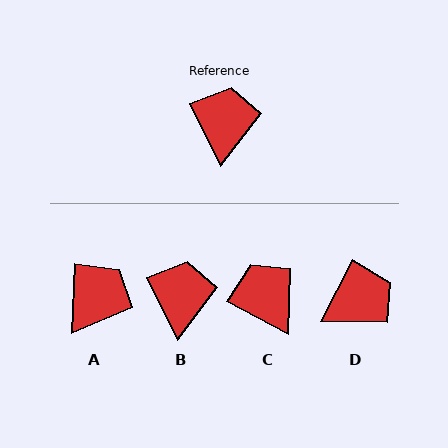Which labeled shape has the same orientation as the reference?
B.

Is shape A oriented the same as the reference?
No, it is off by about 30 degrees.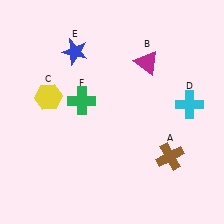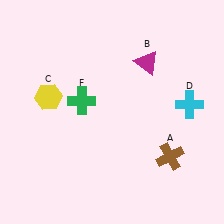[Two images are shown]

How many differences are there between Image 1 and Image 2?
There is 1 difference between the two images.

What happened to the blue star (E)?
The blue star (E) was removed in Image 2. It was in the top-left area of Image 1.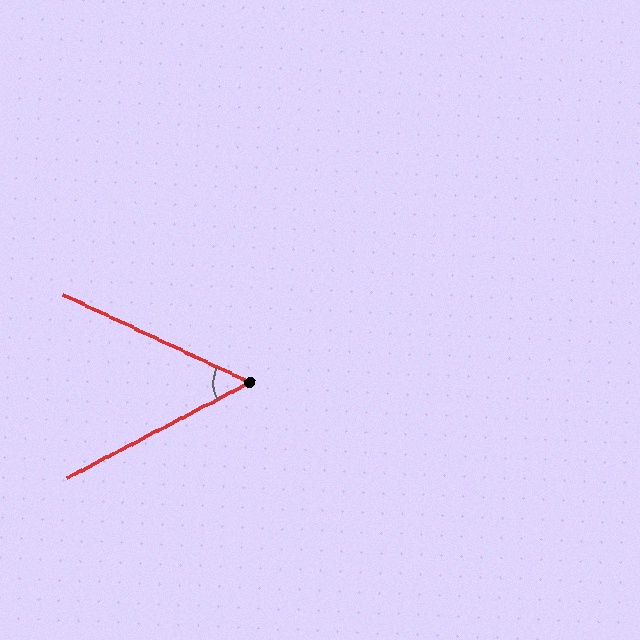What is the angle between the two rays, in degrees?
Approximately 53 degrees.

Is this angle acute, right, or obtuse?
It is acute.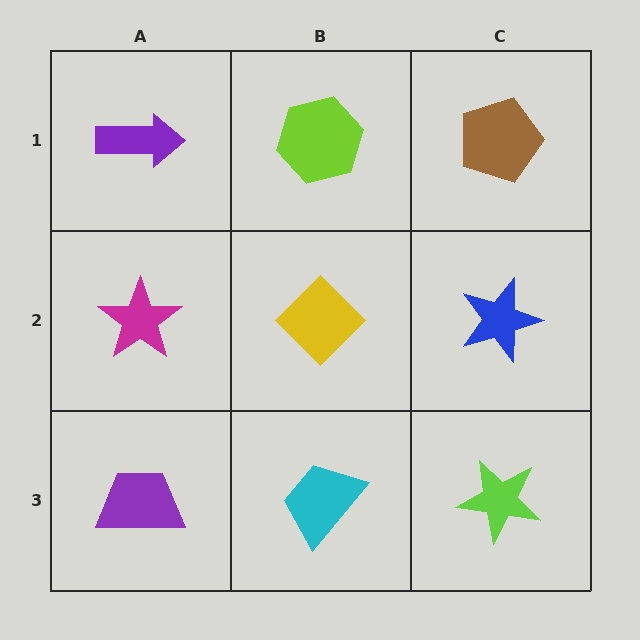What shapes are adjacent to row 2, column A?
A purple arrow (row 1, column A), a purple trapezoid (row 3, column A), a yellow diamond (row 2, column B).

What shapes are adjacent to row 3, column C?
A blue star (row 2, column C), a cyan trapezoid (row 3, column B).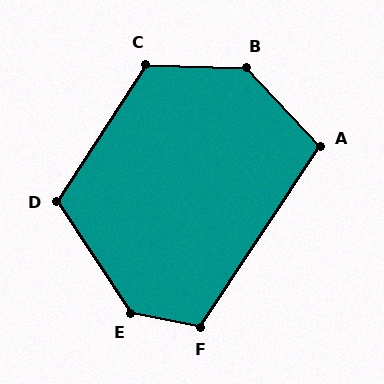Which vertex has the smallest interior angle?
A, at approximately 103 degrees.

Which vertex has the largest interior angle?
E, at approximately 135 degrees.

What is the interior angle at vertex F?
Approximately 112 degrees (obtuse).